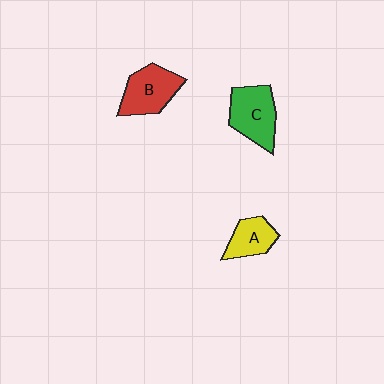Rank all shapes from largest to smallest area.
From largest to smallest: C (green), B (red), A (yellow).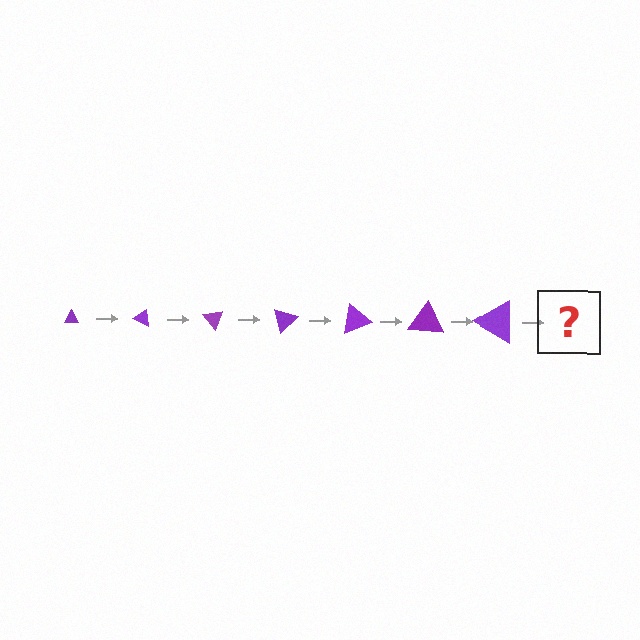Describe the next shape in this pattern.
It should be a triangle, larger than the previous one and rotated 175 degrees from the start.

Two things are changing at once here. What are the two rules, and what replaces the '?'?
The two rules are that the triangle grows larger each step and it rotates 25 degrees each step. The '?' should be a triangle, larger than the previous one and rotated 175 degrees from the start.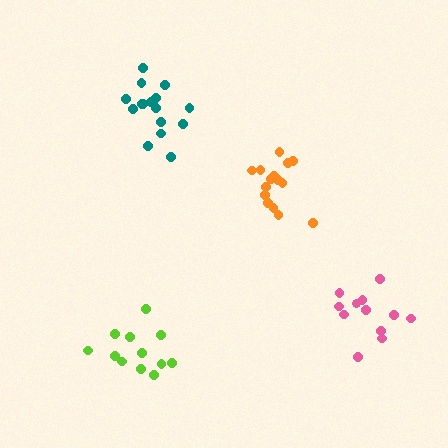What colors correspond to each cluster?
The clusters are colored: lime, orange, teal, pink.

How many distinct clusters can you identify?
There are 4 distinct clusters.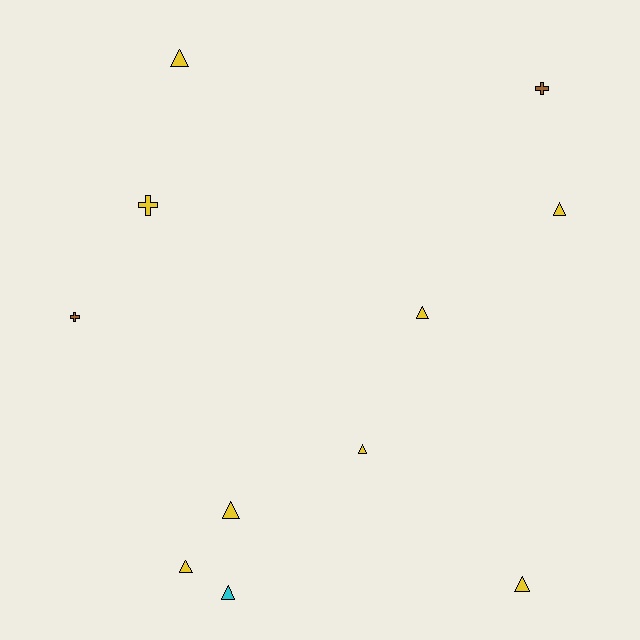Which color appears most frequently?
Yellow, with 8 objects.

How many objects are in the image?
There are 11 objects.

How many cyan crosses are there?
There are no cyan crosses.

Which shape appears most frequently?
Triangle, with 8 objects.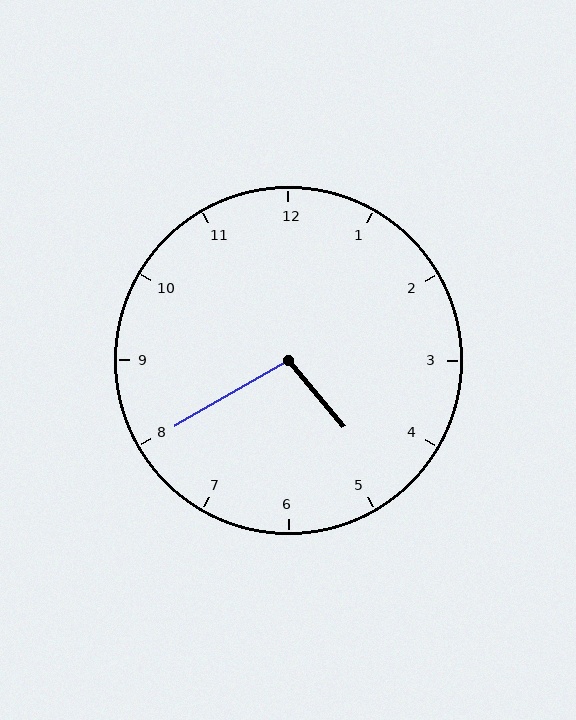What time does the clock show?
4:40.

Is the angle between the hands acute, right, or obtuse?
It is obtuse.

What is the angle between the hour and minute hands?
Approximately 100 degrees.